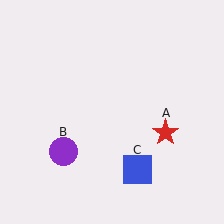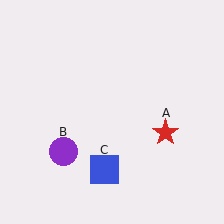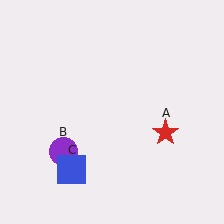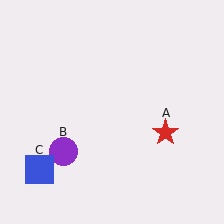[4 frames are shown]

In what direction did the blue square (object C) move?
The blue square (object C) moved left.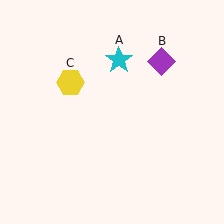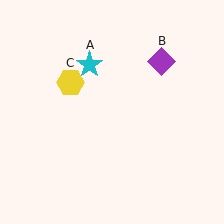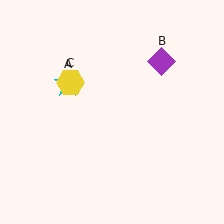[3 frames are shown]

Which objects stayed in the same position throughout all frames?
Purple diamond (object B) and yellow hexagon (object C) remained stationary.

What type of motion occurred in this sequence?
The cyan star (object A) rotated counterclockwise around the center of the scene.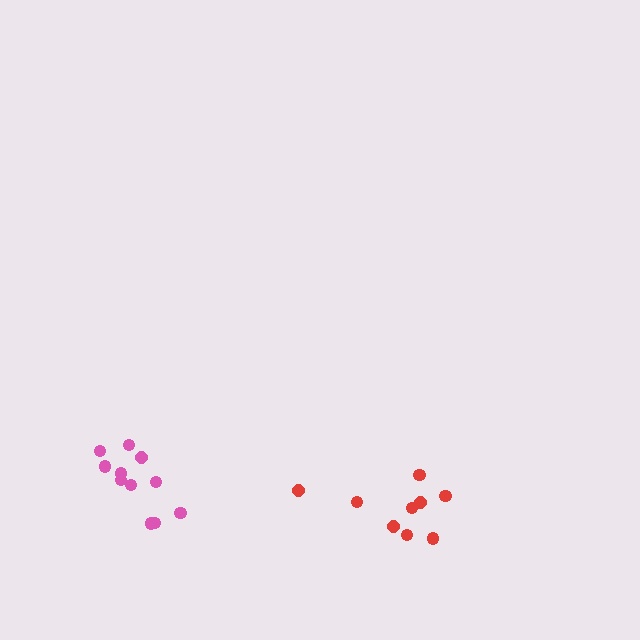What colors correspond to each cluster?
The clusters are colored: red, pink.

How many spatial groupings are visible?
There are 2 spatial groupings.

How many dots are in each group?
Group 1: 9 dots, Group 2: 11 dots (20 total).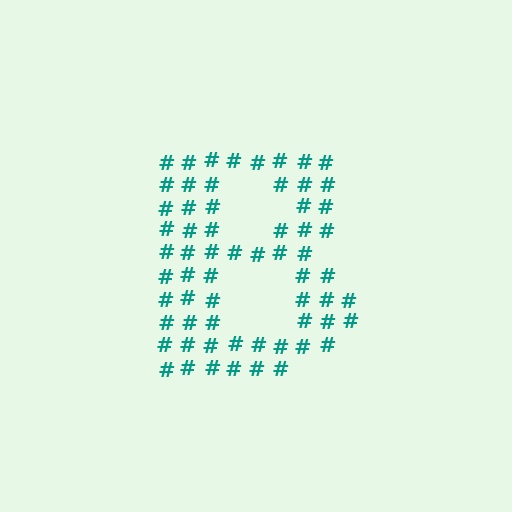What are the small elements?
The small elements are hash symbols.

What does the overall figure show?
The overall figure shows the letter B.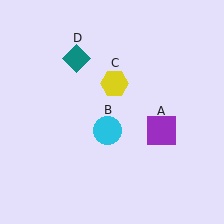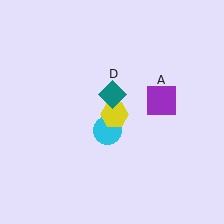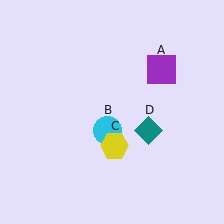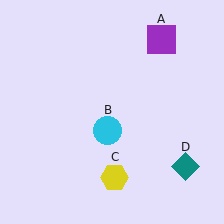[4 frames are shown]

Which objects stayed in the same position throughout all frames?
Cyan circle (object B) remained stationary.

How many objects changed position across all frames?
3 objects changed position: purple square (object A), yellow hexagon (object C), teal diamond (object D).